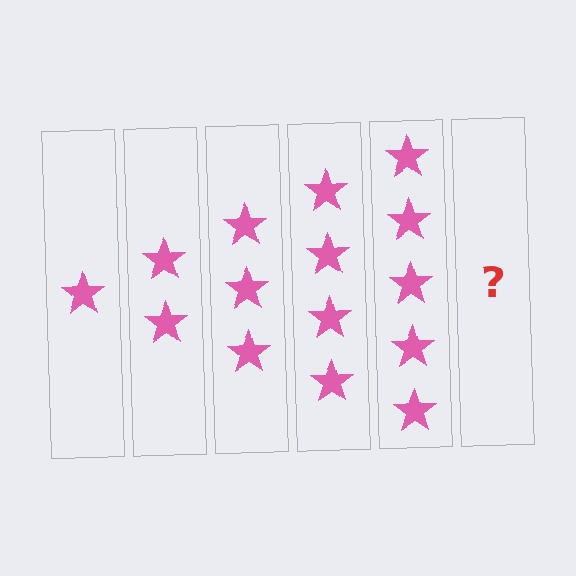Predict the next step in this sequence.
The next step is 6 stars.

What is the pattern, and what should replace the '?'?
The pattern is that each step adds one more star. The '?' should be 6 stars.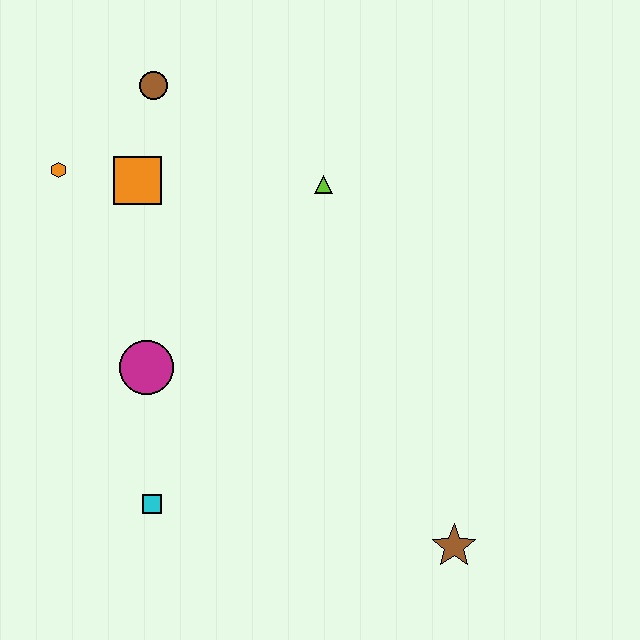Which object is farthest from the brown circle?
The brown star is farthest from the brown circle.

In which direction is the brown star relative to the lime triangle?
The brown star is below the lime triangle.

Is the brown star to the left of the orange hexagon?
No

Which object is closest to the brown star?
The cyan square is closest to the brown star.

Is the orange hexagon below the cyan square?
No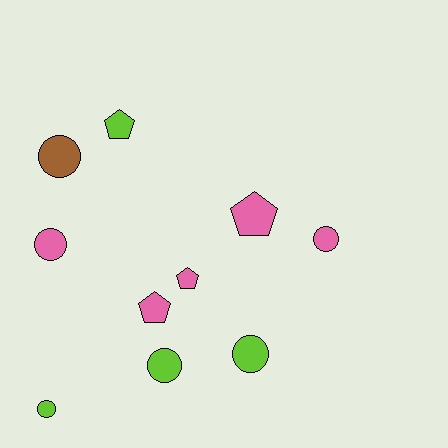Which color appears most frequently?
Pink, with 5 objects.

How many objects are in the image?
There are 10 objects.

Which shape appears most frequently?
Circle, with 6 objects.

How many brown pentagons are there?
There are no brown pentagons.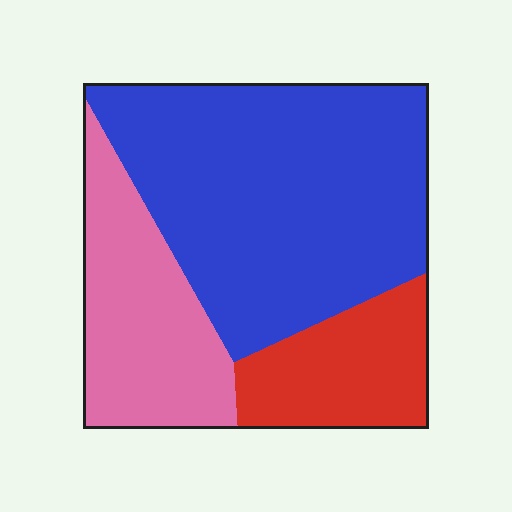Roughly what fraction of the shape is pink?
Pink takes up between a quarter and a half of the shape.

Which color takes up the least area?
Red, at roughly 20%.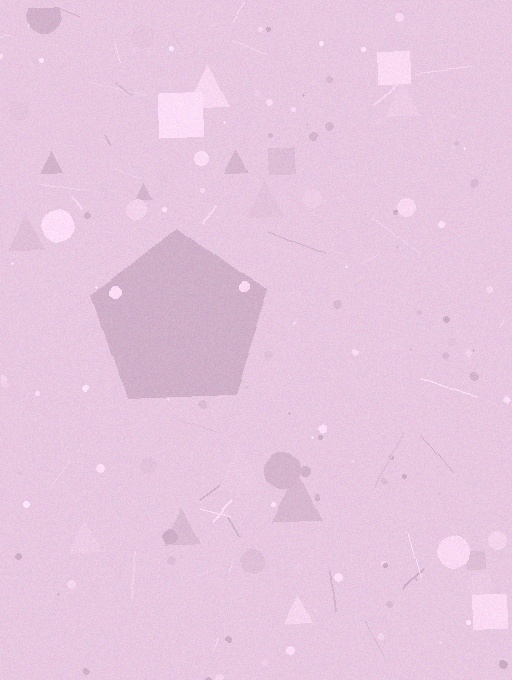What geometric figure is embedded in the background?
A pentagon is embedded in the background.